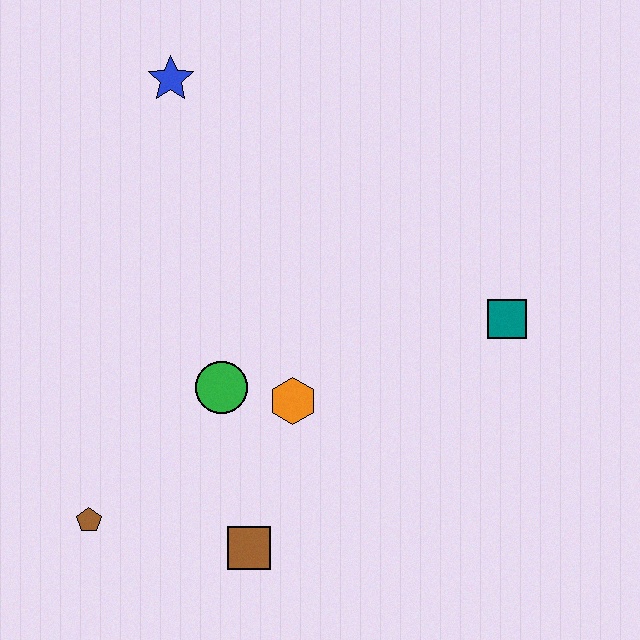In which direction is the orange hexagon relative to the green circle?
The orange hexagon is to the right of the green circle.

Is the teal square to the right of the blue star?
Yes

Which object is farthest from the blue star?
The brown square is farthest from the blue star.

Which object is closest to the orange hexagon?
The green circle is closest to the orange hexagon.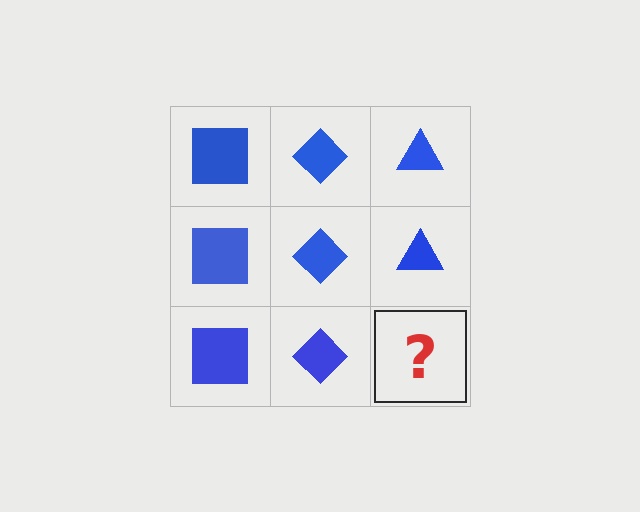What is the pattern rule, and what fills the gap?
The rule is that each column has a consistent shape. The gap should be filled with a blue triangle.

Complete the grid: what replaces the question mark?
The question mark should be replaced with a blue triangle.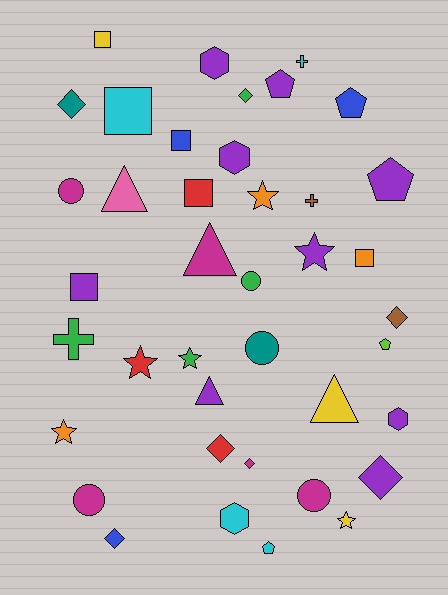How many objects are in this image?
There are 40 objects.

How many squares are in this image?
There are 6 squares.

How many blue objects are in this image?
There are 3 blue objects.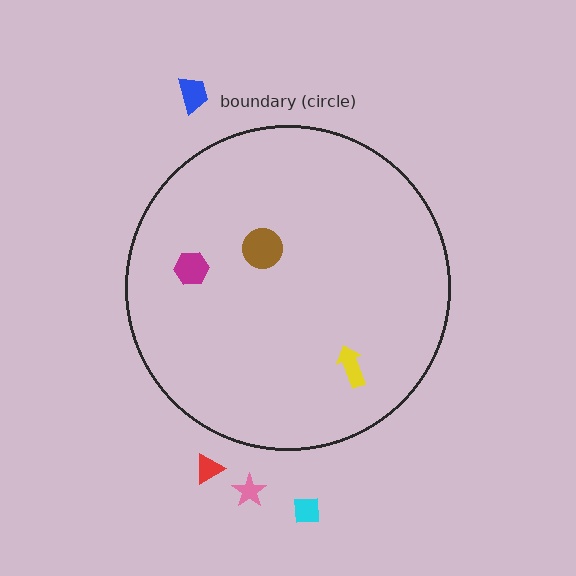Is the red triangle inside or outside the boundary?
Outside.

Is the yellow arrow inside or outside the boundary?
Inside.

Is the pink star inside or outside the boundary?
Outside.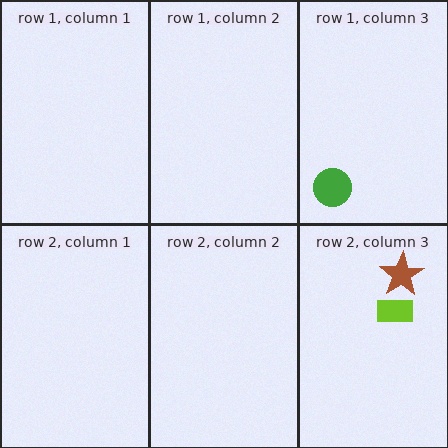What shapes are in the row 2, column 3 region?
The brown star, the lime rectangle.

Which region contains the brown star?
The row 2, column 3 region.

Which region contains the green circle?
The row 1, column 3 region.